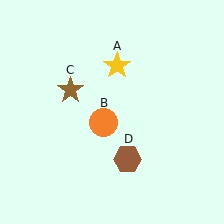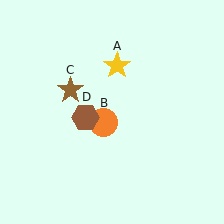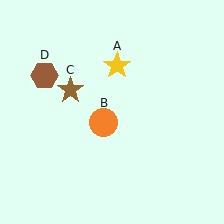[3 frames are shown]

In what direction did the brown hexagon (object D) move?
The brown hexagon (object D) moved up and to the left.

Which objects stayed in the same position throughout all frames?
Yellow star (object A) and orange circle (object B) and brown star (object C) remained stationary.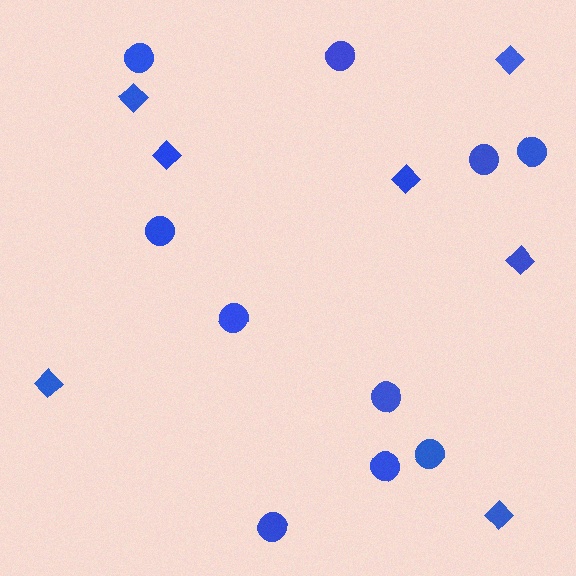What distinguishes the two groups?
There are 2 groups: one group of diamonds (7) and one group of circles (10).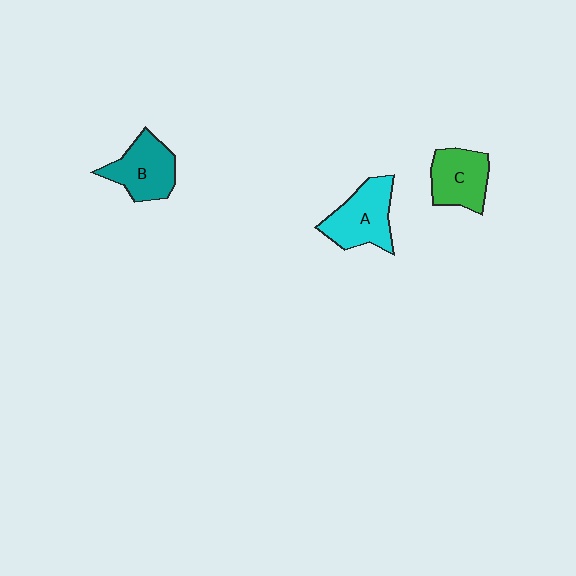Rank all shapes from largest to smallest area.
From largest to smallest: A (cyan), B (teal), C (green).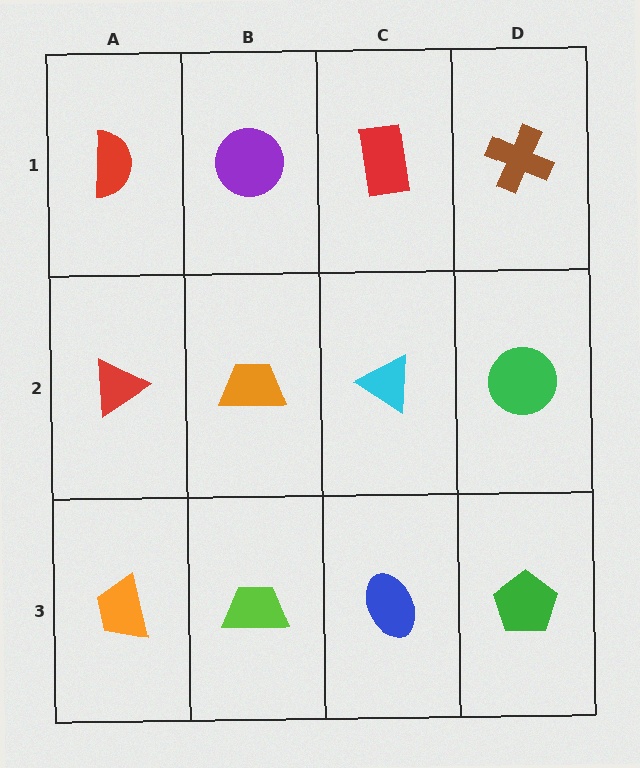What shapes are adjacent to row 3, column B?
An orange trapezoid (row 2, column B), an orange trapezoid (row 3, column A), a blue ellipse (row 3, column C).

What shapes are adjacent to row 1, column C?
A cyan triangle (row 2, column C), a purple circle (row 1, column B), a brown cross (row 1, column D).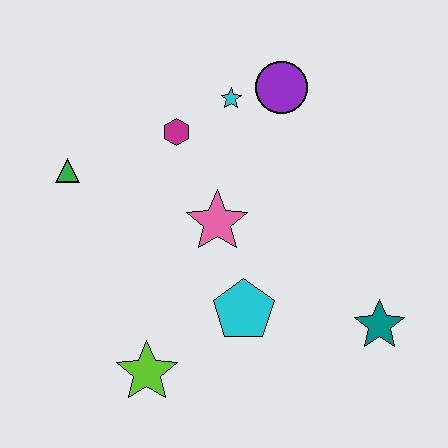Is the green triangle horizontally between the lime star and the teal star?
No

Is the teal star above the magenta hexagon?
No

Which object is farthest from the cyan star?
The lime star is farthest from the cyan star.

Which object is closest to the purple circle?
The cyan star is closest to the purple circle.